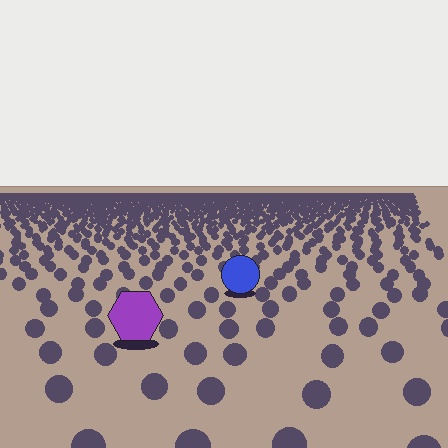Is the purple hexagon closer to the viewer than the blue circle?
Yes. The purple hexagon is closer — you can tell from the texture gradient: the ground texture is coarser near it.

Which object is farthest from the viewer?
The blue circle is farthest from the viewer. It appears smaller and the ground texture around it is denser.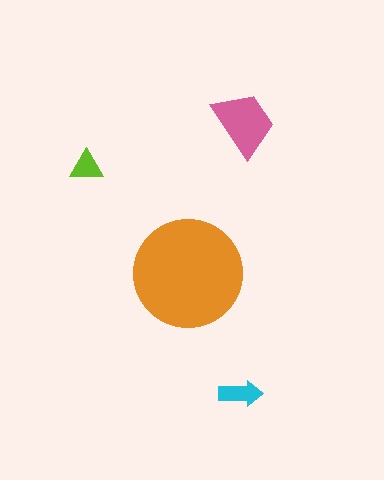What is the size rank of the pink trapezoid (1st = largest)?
2nd.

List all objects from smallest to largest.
The lime triangle, the cyan arrow, the pink trapezoid, the orange circle.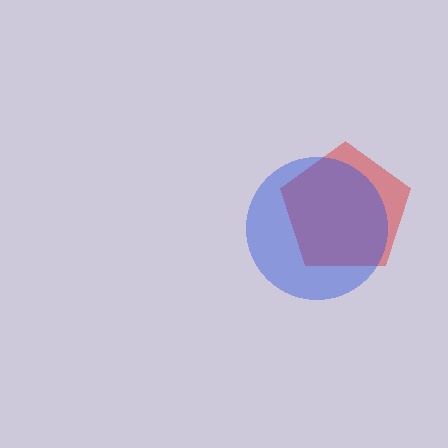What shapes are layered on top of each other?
The layered shapes are: a red pentagon, a blue circle.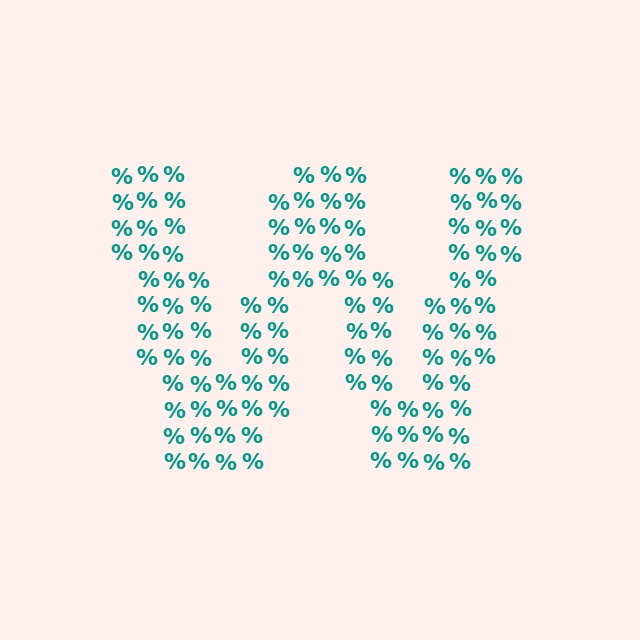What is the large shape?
The large shape is the letter W.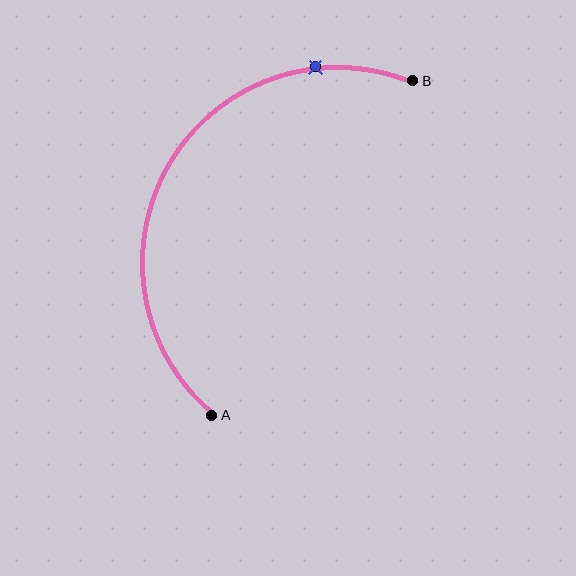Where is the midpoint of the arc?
The arc midpoint is the point on the curve farthest from the straight line joining A and B. It sits to the left of that line.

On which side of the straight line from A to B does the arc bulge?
The arc bulges to the left of the straight line connecting A and B.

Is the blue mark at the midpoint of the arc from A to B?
No. The blue mark lies on the arc but is closer to endpoint B. The arc midpoint would be at the point on the curve equidistant along the arc from both A and B.